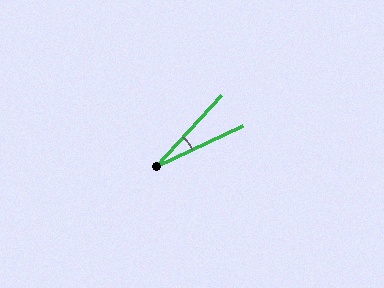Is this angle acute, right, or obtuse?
It is acute.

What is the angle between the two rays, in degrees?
Approximately 22 degrees.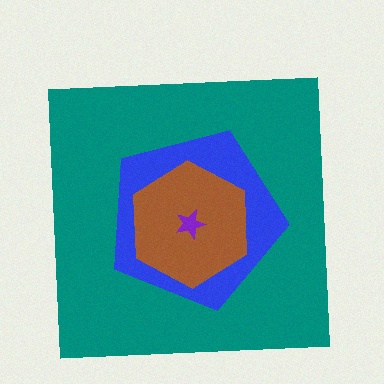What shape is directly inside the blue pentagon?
The brown hexagon.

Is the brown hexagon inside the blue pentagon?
Yes.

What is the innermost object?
The purple star.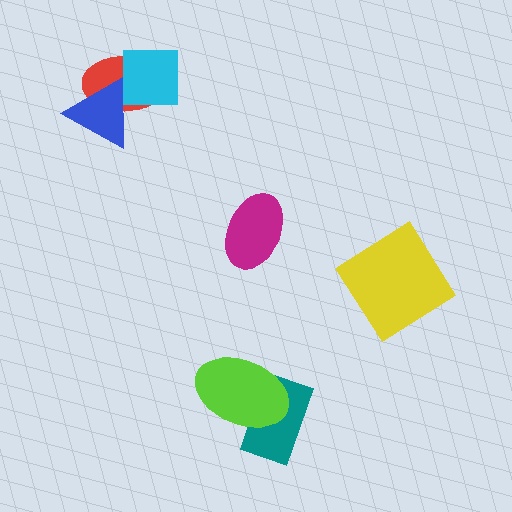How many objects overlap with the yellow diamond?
0 objects overlap with the yellow diamond.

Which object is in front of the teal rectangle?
The lime ellipse is in front of the teal rectangle.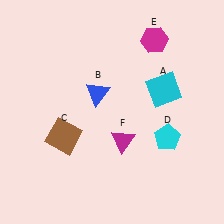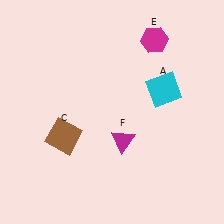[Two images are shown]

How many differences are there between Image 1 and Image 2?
There are 2 differences between the two images.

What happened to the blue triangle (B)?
The blue triangle (B) was removed in Image 2. It was in the top-left area of Image 1.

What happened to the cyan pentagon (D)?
The cyan pentagon (D) was removed in Image 2. It was in the bottom-right area of Image 1.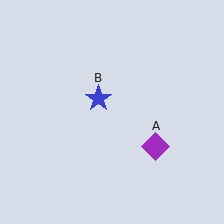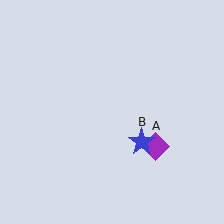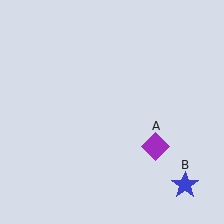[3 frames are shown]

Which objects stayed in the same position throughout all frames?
Purple diamond (object A) remained stationary.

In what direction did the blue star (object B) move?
The blue star (object B) moved down and to the right.